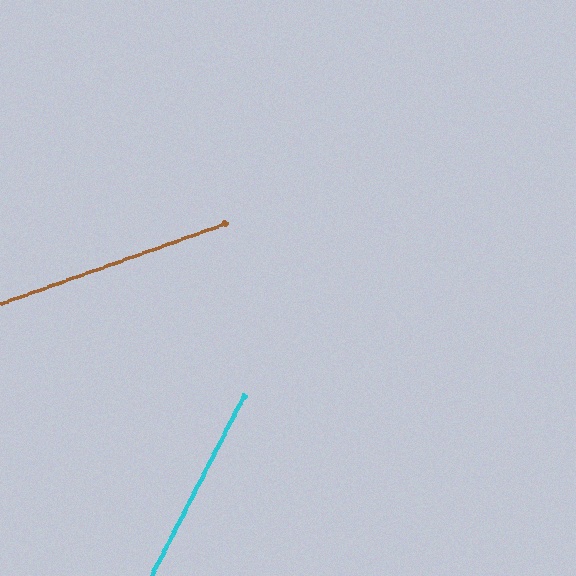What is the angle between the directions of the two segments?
Approximately 43 degrees.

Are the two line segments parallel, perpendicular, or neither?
Neither parallel nor perpendicular — they differ by about 43°.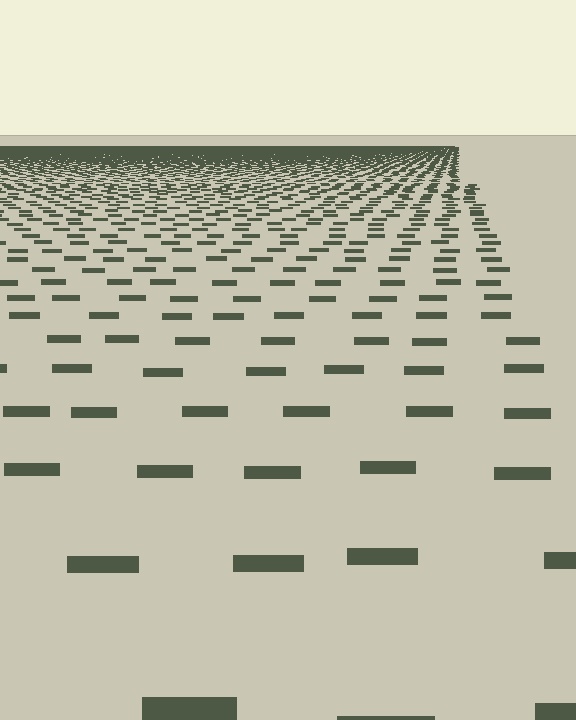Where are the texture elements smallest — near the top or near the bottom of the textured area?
Near the top.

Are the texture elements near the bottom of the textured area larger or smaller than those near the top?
Larger. Near the bottom, elements are closer to the viewer and appear at a bigger on-screen size.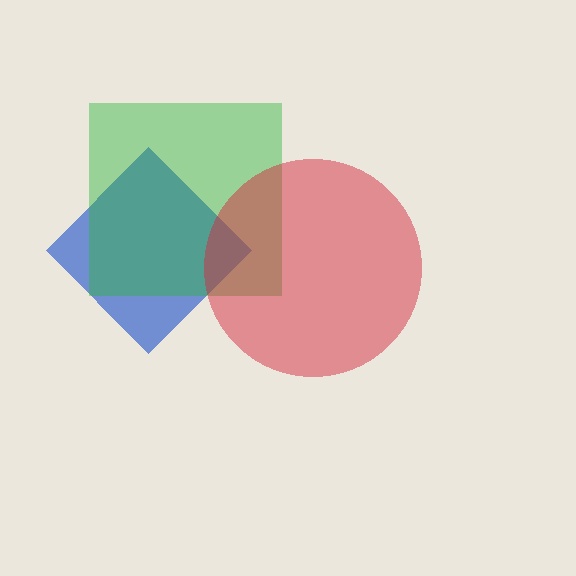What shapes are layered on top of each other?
The layered shapes are: a blue diamond, a green square, a red circle.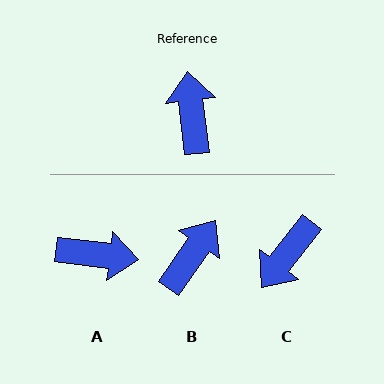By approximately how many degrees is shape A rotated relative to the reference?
Approximately 104 degrees clockwise.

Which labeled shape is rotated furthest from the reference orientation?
C, about 136 degrees away.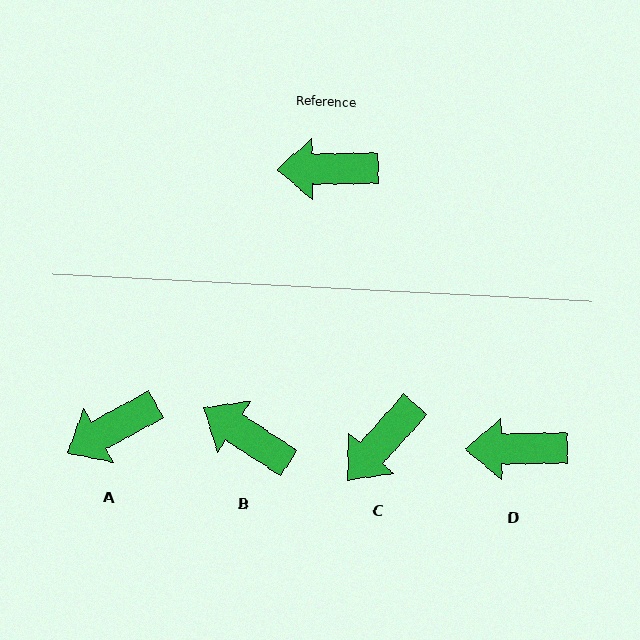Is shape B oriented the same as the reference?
No, it is off by about 34 degrees.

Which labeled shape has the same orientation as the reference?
D.